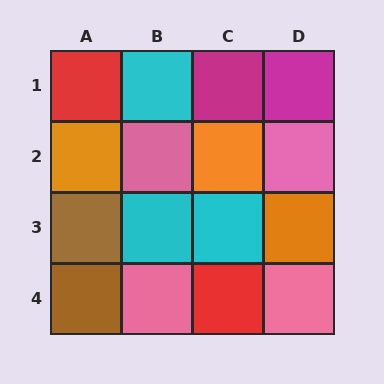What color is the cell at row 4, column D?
Pink.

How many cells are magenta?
2 cells are magenta.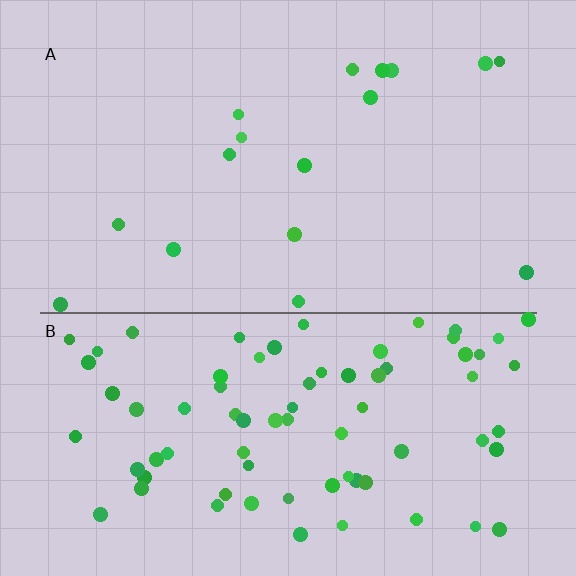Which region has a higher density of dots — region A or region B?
B (the bottom).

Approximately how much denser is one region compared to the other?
Approximately 4.7× — region B over region A.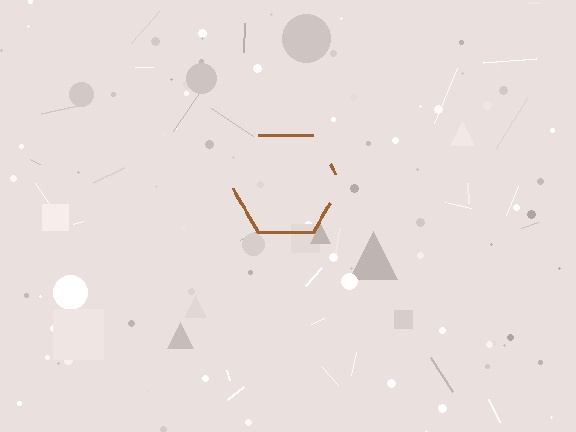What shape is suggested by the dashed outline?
The dashed outline suggests a hexagon.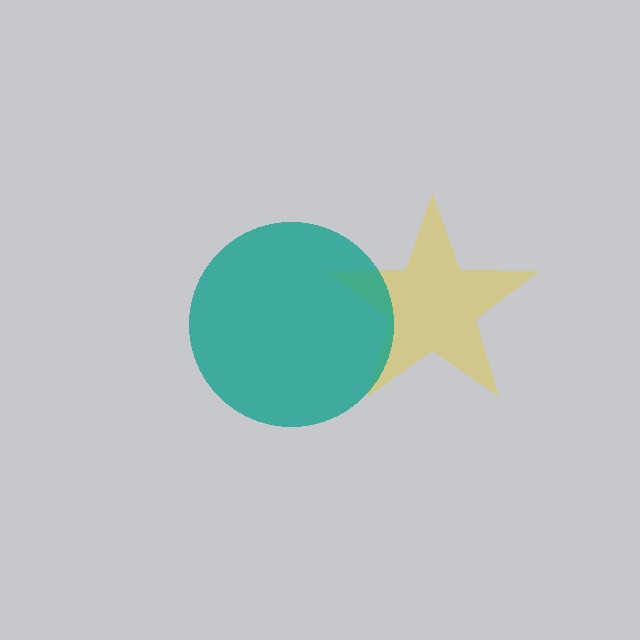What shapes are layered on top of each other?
The layered shapes are: a yellow star, a teal circle.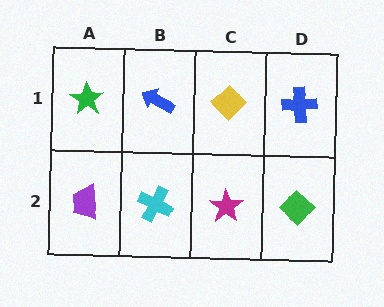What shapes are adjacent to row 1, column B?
A cyan cross (row 2, column B), a green star (row 1, column A), a yellow diamond (row 1, column C).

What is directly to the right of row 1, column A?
A blue arrow.